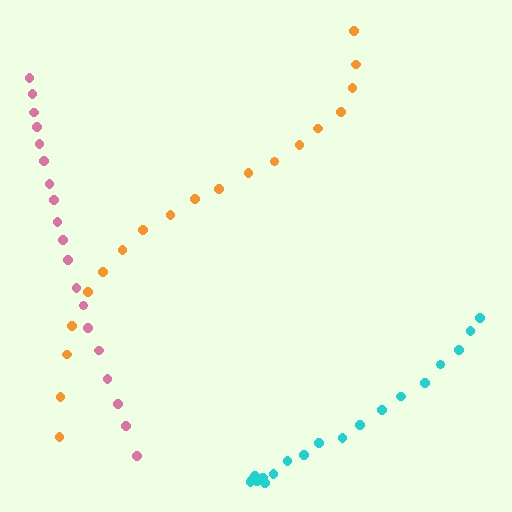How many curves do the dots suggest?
There are 3 distinct paths.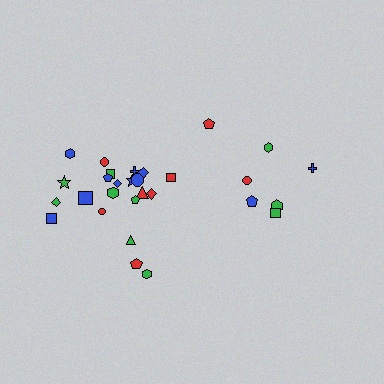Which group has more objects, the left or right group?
The left group.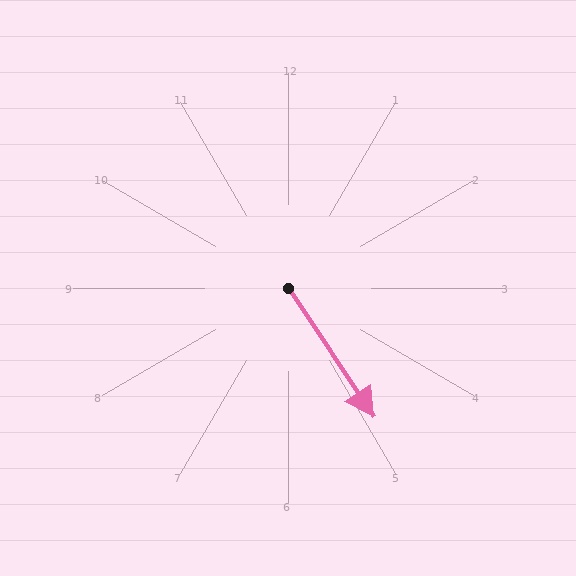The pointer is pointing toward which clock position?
Roughly 5 o'clock.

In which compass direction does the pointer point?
Southeast.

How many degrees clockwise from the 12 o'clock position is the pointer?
Approximately 146 degrees.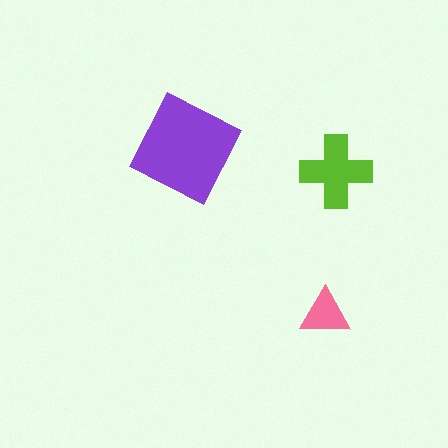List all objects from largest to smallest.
The purple square, the lime cross, the pink triangle.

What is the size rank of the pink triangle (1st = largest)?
3rd.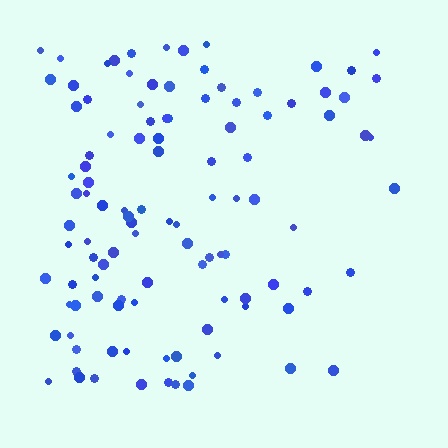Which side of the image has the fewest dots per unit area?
The right.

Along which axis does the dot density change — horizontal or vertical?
Horizontal.